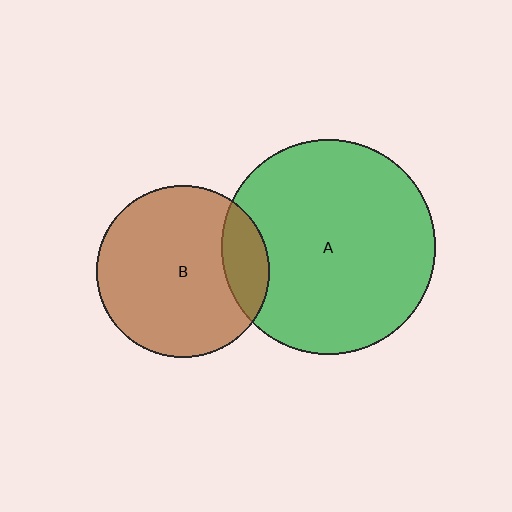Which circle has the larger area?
Circle A (green).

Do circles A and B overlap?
Yes.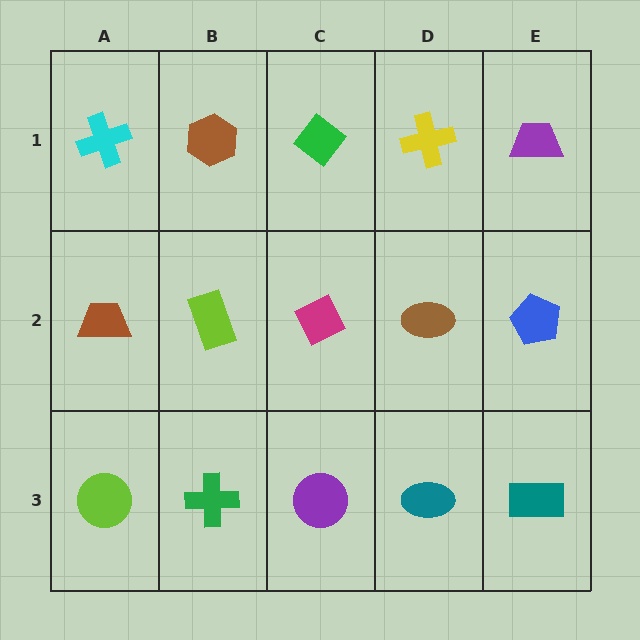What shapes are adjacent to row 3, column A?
A brown trapezoid (row 2, column A), a green cross (row 3, column B).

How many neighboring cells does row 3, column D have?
3.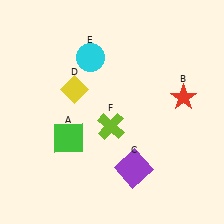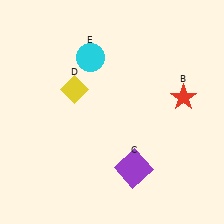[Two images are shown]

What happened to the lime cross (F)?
The lime cross (F) was removed in Image 2. It was in the bottom-left area of Image 1.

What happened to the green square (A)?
The green square (A) was removed in Image 2. It was in the bottom-left area of Image 1.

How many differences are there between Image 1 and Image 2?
There are 2 differences between the two images.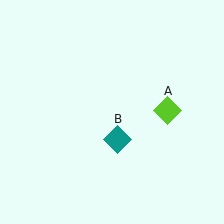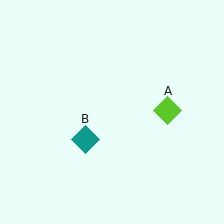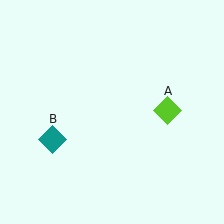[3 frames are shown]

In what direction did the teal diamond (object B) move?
The teal diamond (object B) moved left.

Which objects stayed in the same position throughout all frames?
Lime diamond (object A) remained stationary.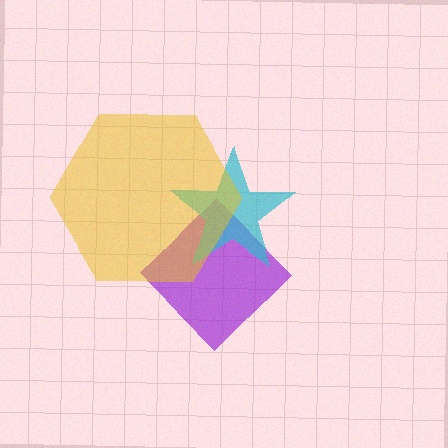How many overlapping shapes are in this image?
There are 3 overlapping shapes in the image.